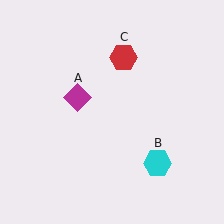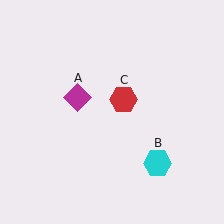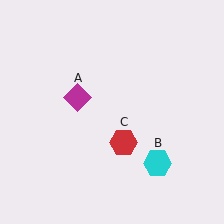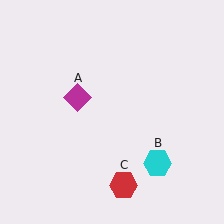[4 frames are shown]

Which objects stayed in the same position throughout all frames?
Magenta diamond (object A) and cyan hexagon (object B) remained stationary.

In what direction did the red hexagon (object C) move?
The red hexagon (object C) moved down.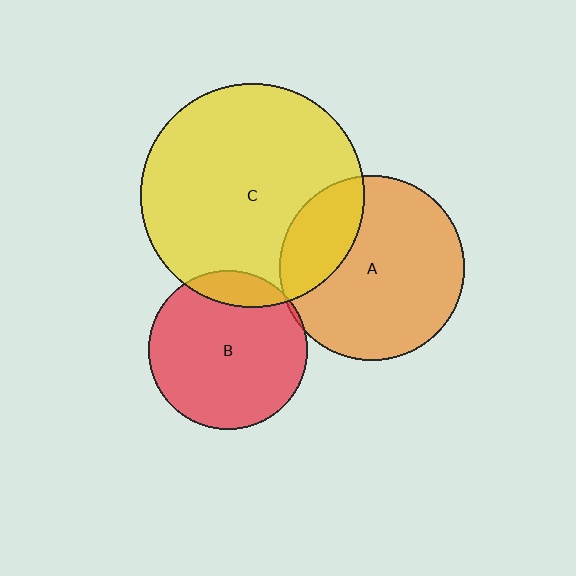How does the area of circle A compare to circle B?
Approximately 1.4 times.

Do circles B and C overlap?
Yes.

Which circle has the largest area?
Circle C (yellow).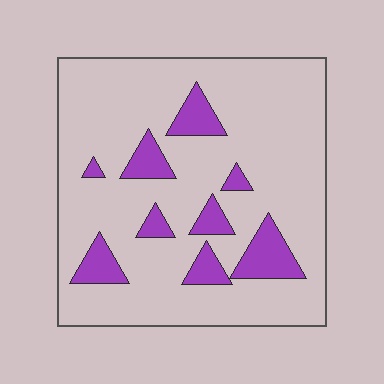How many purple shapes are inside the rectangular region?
9.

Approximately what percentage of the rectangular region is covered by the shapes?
Approximately 15%.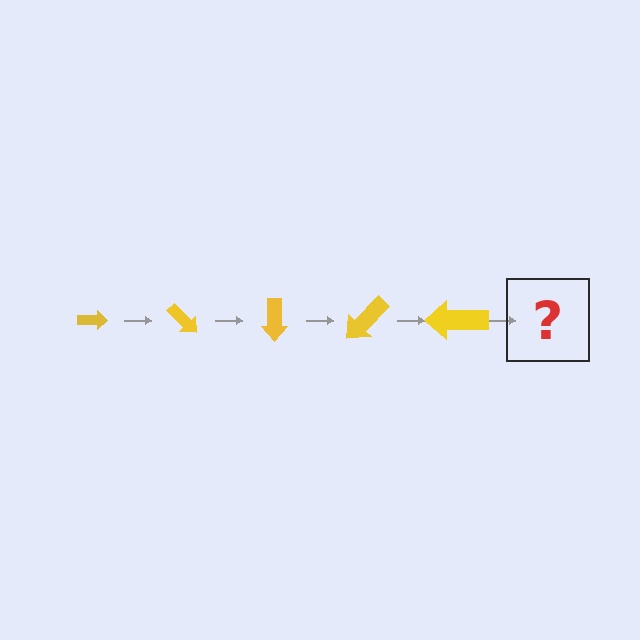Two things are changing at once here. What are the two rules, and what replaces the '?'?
The two rules are that the arrow grows larger each step and it rotates 45 degrees each step. The '?' should be an arrow, larger than the previous one and rotated 225 degrees from the start.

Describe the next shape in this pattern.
It should be an arrow, larger than the previous one and rotated 225 degrees from the start.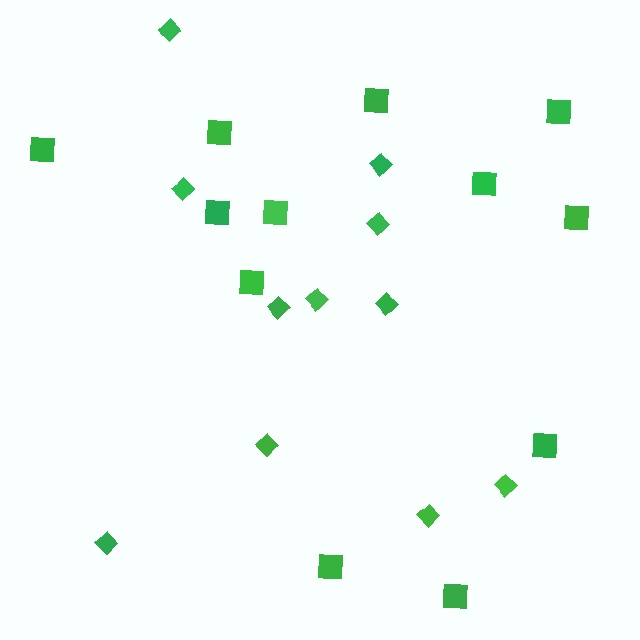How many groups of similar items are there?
There are 2 groups: one group of diamonds (11) and one group of squares (12).